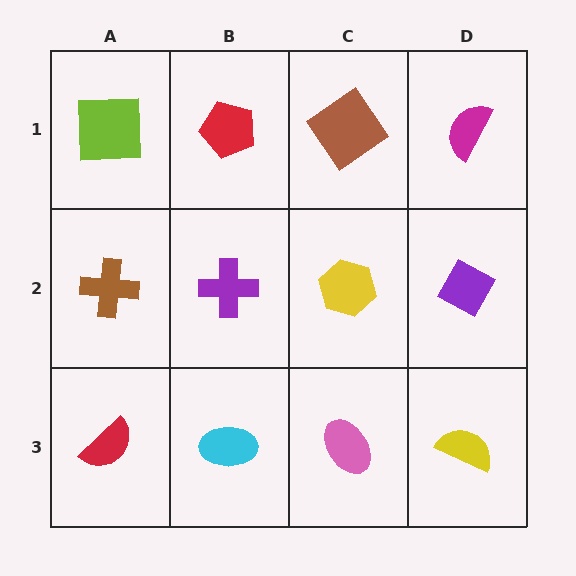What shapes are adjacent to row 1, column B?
A purple cross (row 2, column B), a lime square (row 1, column A), a brown diamond (row 1, column C).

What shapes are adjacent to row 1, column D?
A purple diamond (row 2, column D), a brown diamond (row 1, column C).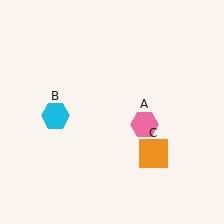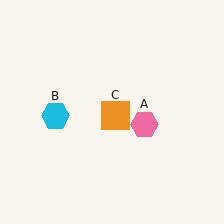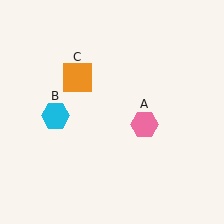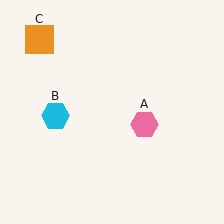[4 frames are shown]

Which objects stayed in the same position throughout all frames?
Pink hexagon (object A) and cyan hexagon (object B) remained stationary.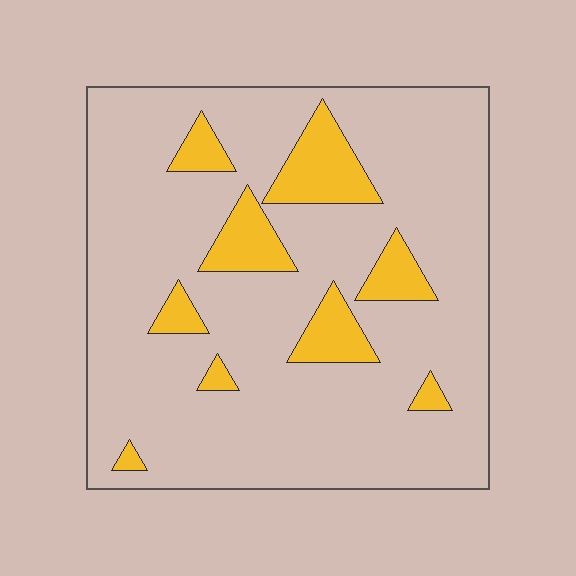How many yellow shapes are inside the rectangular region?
9.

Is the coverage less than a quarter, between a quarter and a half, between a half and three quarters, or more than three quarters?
Less than a quarter.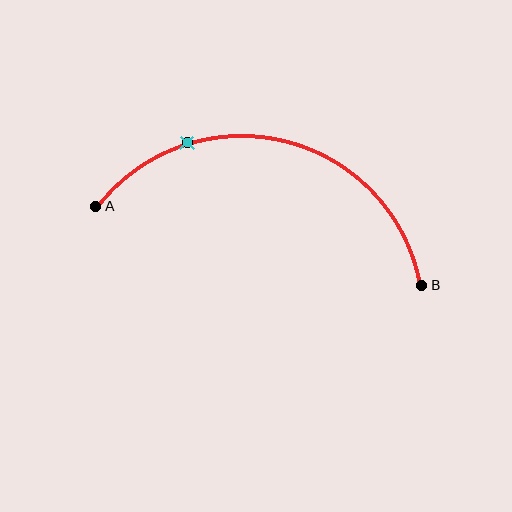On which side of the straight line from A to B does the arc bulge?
The arc bulges above the straight line connecting A and B.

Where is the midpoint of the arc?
The arc midpoint is the point on the curve farthest from the straight line joining A and B. It sits above that line.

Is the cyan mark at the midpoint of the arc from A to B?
No. The cyan mark lies on the arc but is closer to endpoint A. The arc midpoint would be at the point on the curve equidistant along the arc from both A and B.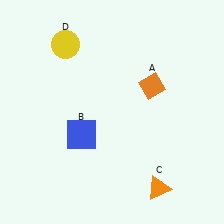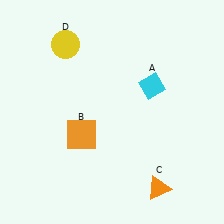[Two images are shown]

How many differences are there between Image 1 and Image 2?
There are 2 differences between the two images.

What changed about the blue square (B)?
In Image 1, B is blue. In Image 2, it changed to orange.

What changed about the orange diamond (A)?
In Image 1, A is orange. In Image 2, it changed to cyan.